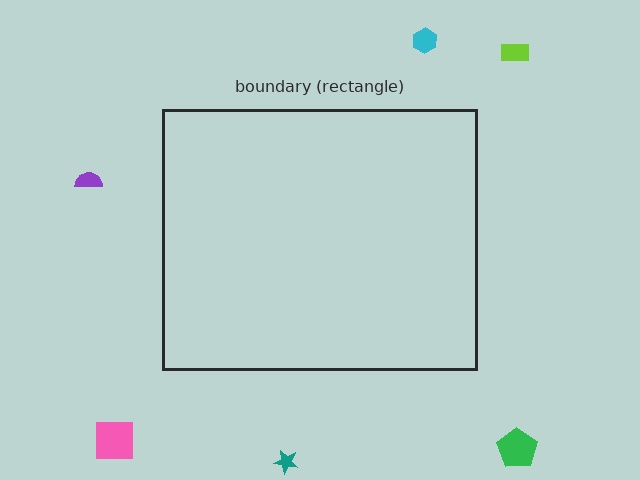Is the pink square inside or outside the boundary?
Outside.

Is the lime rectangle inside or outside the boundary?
Outside.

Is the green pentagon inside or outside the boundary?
Outside.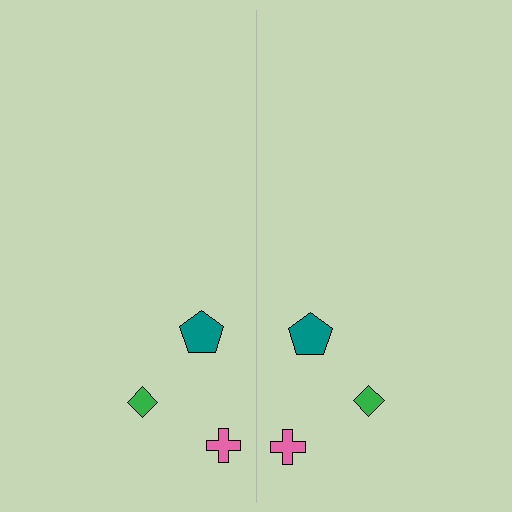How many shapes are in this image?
There are 6 shapes in this image.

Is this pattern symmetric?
Yes, this pattern has bilateral (reflection) symmetry.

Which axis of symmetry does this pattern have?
The pattern has a vertical axis of symmetry running through the center of the image.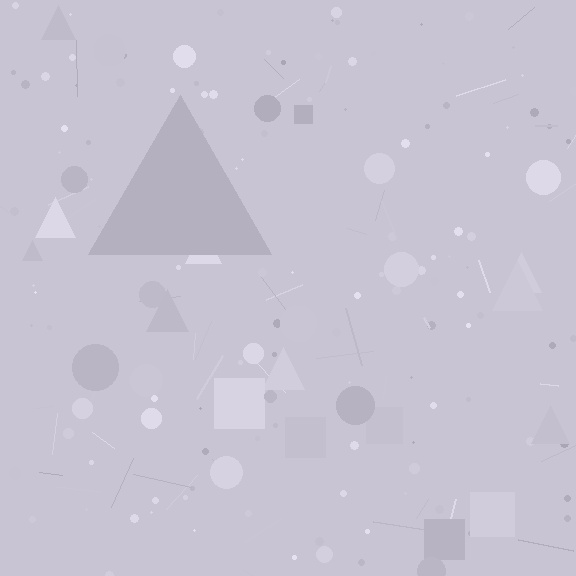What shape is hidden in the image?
A triangle is hidden in the image.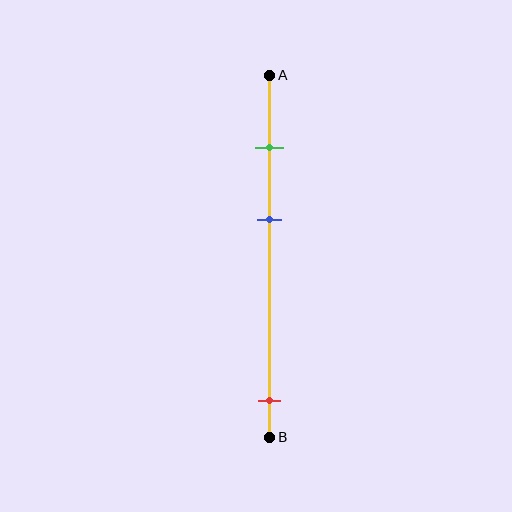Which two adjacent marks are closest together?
The green and blue marks are the closest adjacent pair.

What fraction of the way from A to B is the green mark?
The green mark is approximately 20% (0.2) of the way from A to B.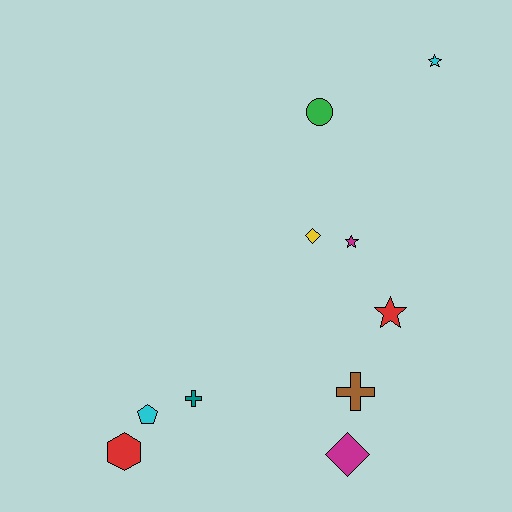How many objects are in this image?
There are 10 objects.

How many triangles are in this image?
There are no triangles.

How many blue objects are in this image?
There are no blue objects.